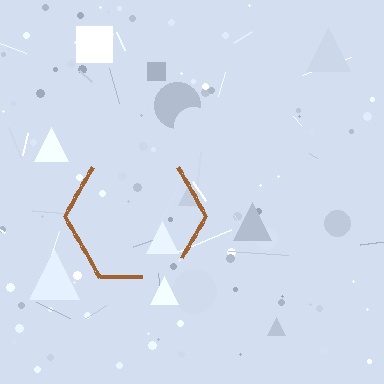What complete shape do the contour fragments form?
The contour fragments form a hexagon.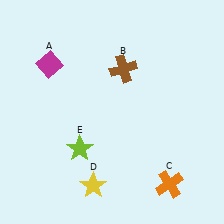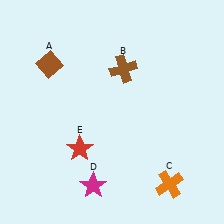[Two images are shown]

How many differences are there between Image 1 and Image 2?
There are 3 differences between the two images.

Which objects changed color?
A changed from magenta to brown. D changed from yellow to magenta. E changed from lime to red.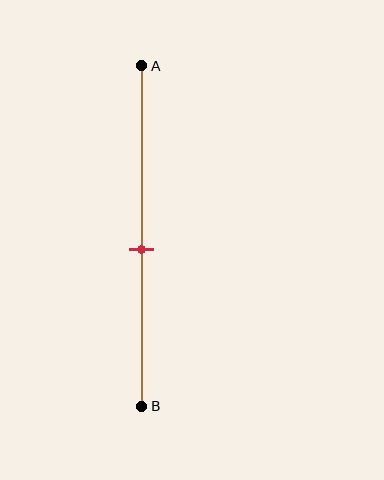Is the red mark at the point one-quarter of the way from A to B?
No, the mark is at about 55% from A, not at the 25% one-quarter point.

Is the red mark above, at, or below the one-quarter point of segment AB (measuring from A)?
The red mark is below the one-quarter point of segment AB.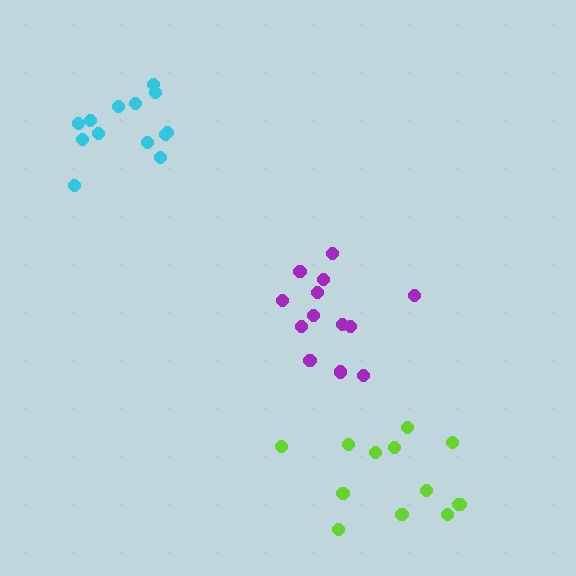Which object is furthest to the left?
The cyan cluster is leftmost.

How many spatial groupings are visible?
There are 3 spatial groupings.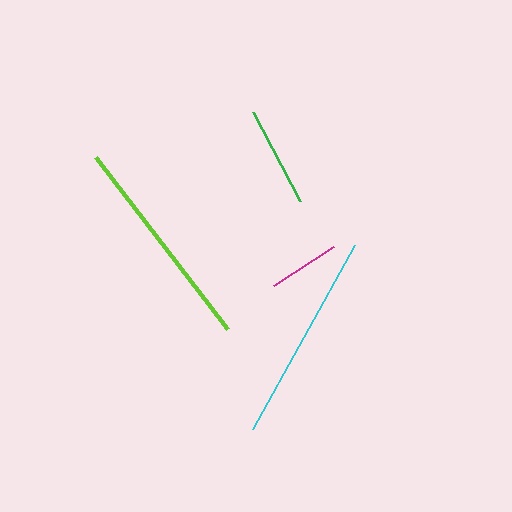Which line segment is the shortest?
The magenta line is the shortest at approximately 71 pixels.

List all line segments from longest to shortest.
From longest to shortest: lime, cyan, green, magenta.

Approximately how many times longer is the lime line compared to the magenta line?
The lime line is approximately 3.0 times the length of the magenta line.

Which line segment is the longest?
The lime line is the longest at approximately 216 pixels.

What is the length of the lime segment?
The lime segment is approximately 216 pixels long.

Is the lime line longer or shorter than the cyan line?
The lime line is longer than the cyan line.